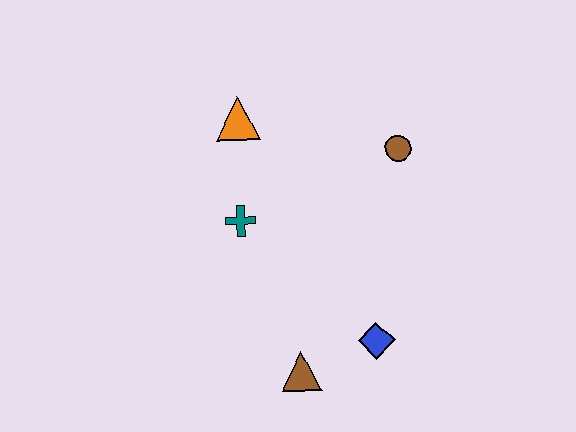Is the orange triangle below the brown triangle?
No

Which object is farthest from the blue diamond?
The orange triangle is farthest from the blue diamond.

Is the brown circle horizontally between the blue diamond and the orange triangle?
No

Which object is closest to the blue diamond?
The brown triangle is closest to the blue diamond.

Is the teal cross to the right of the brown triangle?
No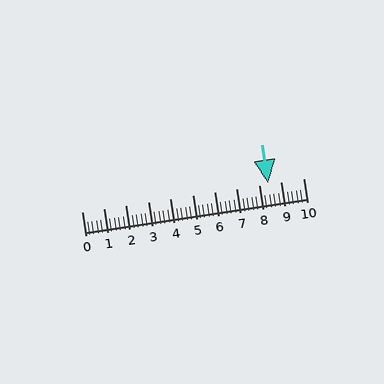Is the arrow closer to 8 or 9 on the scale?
The arrow is closer to 8.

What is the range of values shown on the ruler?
The ruler shows values from 0 to 10.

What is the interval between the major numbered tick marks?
The major tick marks are spaced 1 units apart.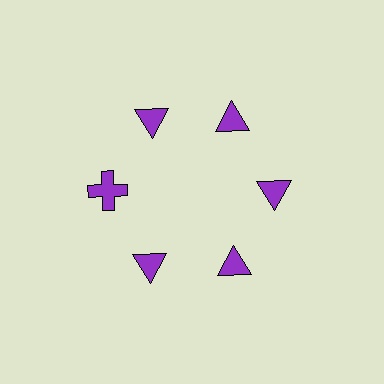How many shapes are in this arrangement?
There are 6 shapes arranged in a ring pattern.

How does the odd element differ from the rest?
It has a different shape: cross instead of triangle.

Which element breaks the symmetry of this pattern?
The purple cross at roughly the 9 o'clock position breaks the symmetry. All other shapes are purple triangles.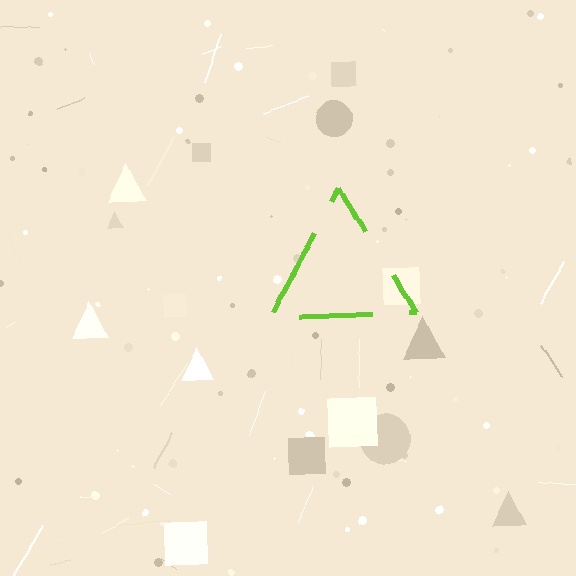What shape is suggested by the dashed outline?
The dashed outline suggests a triangle.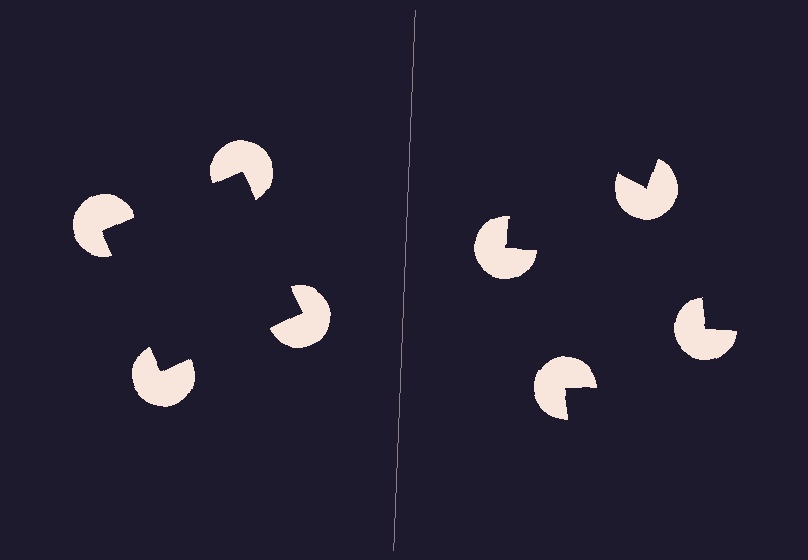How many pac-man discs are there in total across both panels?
8 — 4 on each side.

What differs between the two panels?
The pac-man discs are positioned identically on both sides; only the wedge orientations differ. On the left they align to a square; on the right they are misaligned.